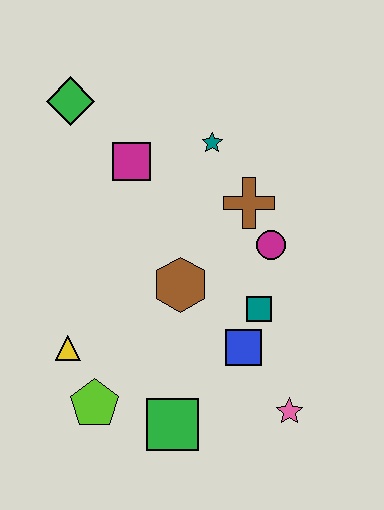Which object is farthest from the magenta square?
The pink star is farthest from the magenta square.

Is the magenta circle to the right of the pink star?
No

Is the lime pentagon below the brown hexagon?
Yes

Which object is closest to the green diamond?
The magenta square is closest to the green diamond.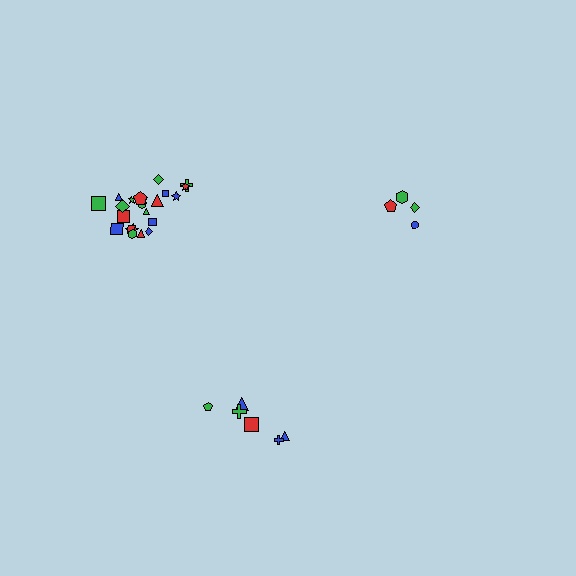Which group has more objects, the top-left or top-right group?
The top-left group.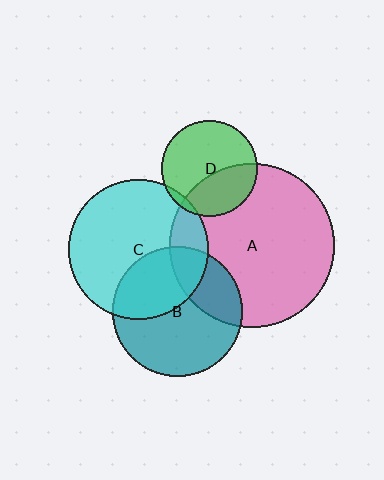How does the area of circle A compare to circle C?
Approximately 1.4 times.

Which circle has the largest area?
Circle A (pink).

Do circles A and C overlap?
Yes.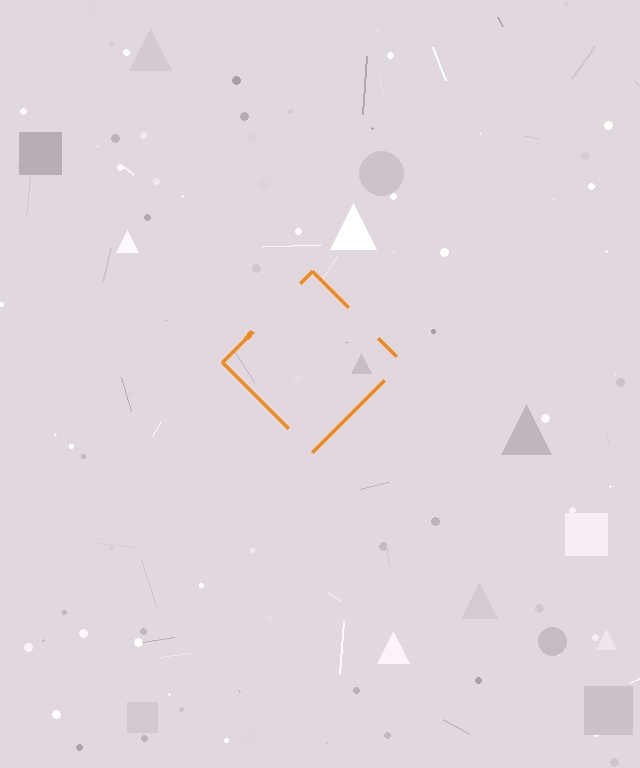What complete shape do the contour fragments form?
The contour fragments form a diamond.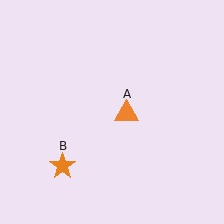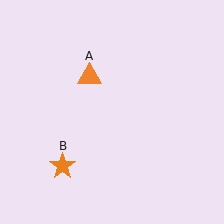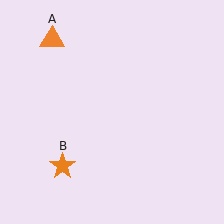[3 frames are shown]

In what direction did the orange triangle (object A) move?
The orange triangle (object A) moved up and to the left.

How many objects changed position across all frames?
1 object changed position: orange triangle (object A).